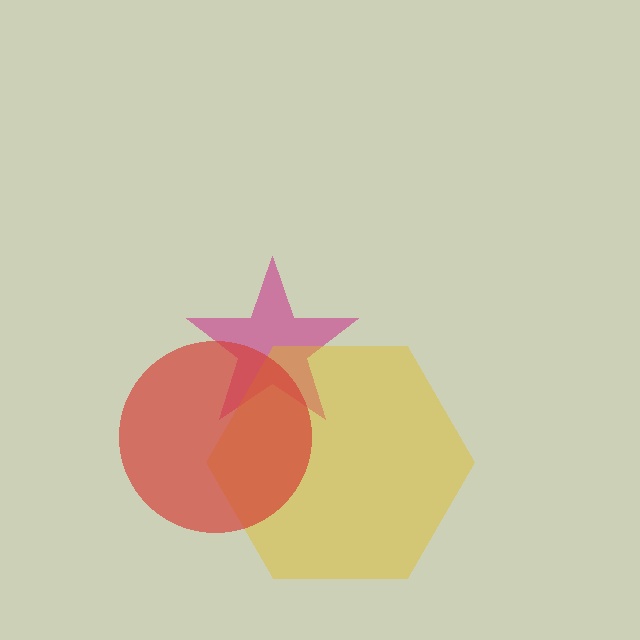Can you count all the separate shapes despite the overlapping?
Yes, there are 3 separate shapes.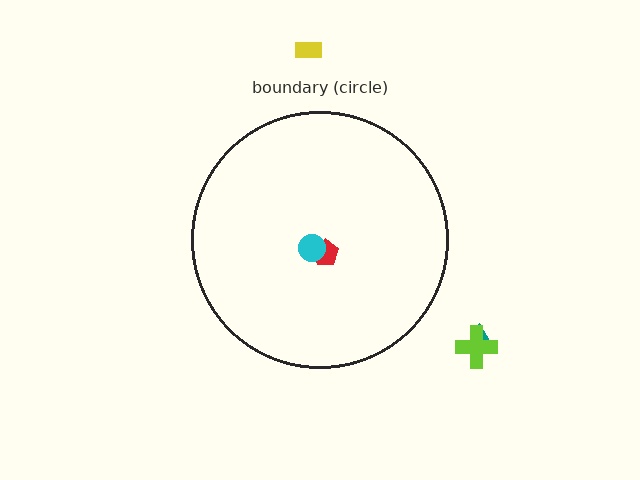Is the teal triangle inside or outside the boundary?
Outside.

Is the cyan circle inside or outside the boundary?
Inside.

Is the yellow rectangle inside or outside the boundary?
Outside.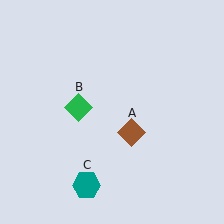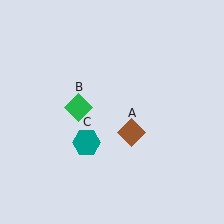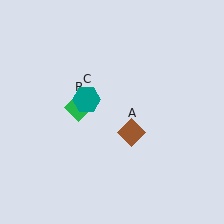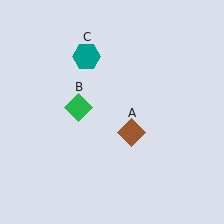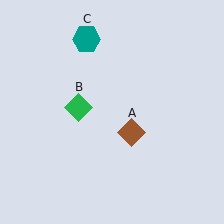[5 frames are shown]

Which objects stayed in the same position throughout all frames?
Brown diamond (object A) and green diamond (object B) remained stationary.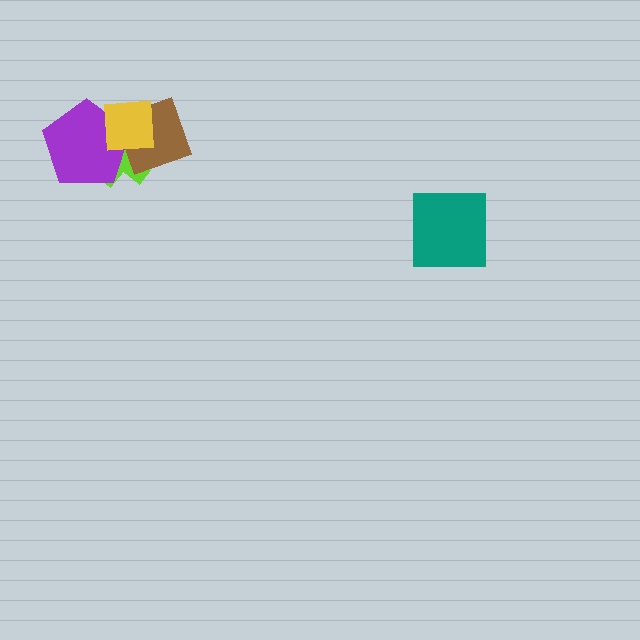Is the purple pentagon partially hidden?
Yes, it is partially covered by another shape.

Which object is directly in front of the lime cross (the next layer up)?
The brown diamond is directly in front of the lime cross.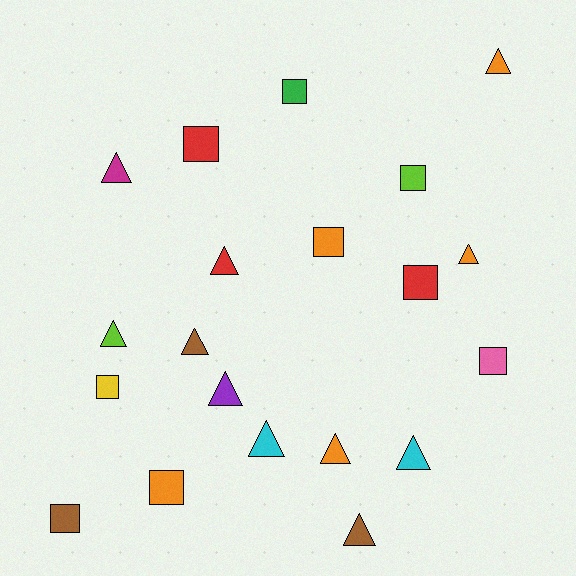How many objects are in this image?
There are 20 objects.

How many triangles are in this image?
There are 11 triangles.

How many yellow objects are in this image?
There is 1 yellow object.